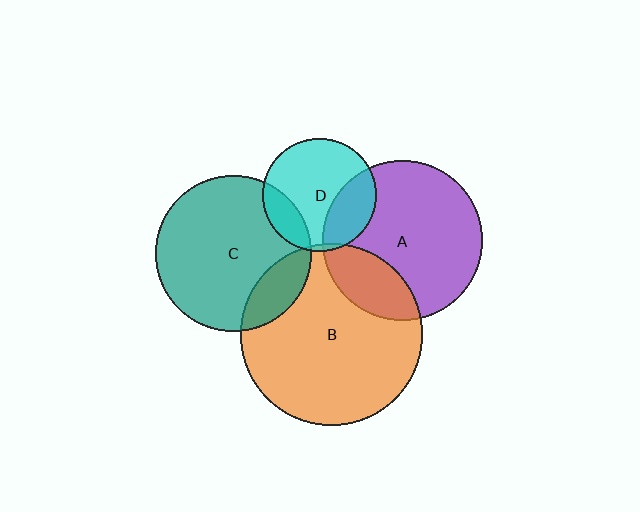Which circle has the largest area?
Circle B (orange).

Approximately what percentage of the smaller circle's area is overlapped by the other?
Approximately 15%.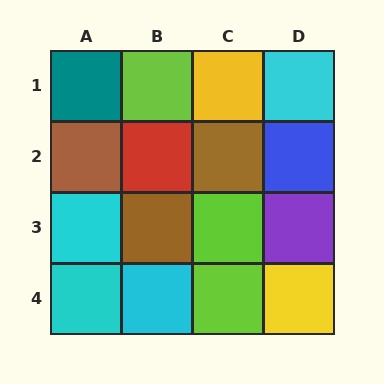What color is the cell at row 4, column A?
Cyan.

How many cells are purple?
1 cell is purple.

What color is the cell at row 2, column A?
Brown.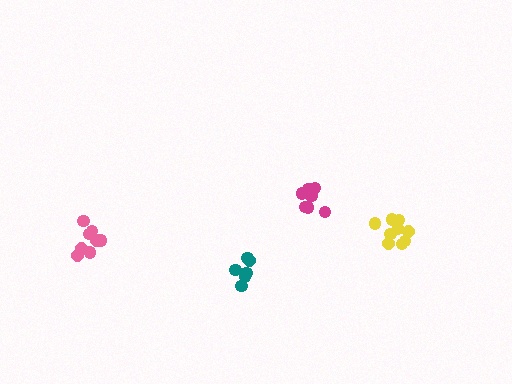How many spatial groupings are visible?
There are 4 spatial groupings.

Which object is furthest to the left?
The pink cluster is leftmost.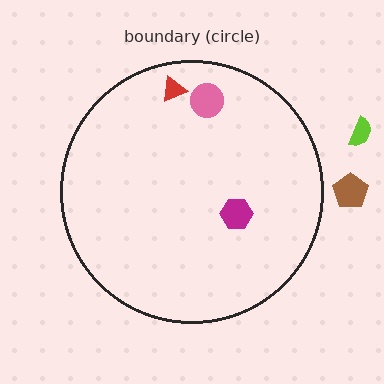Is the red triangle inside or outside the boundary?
Inside.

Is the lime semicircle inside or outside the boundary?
Outside.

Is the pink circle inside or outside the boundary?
Inside.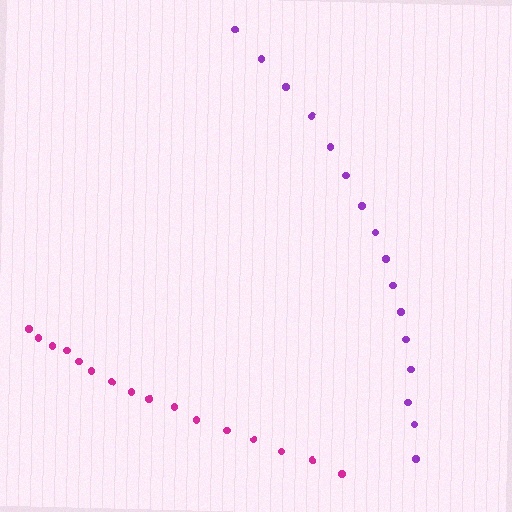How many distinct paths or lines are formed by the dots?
There are 2 distinct paths.